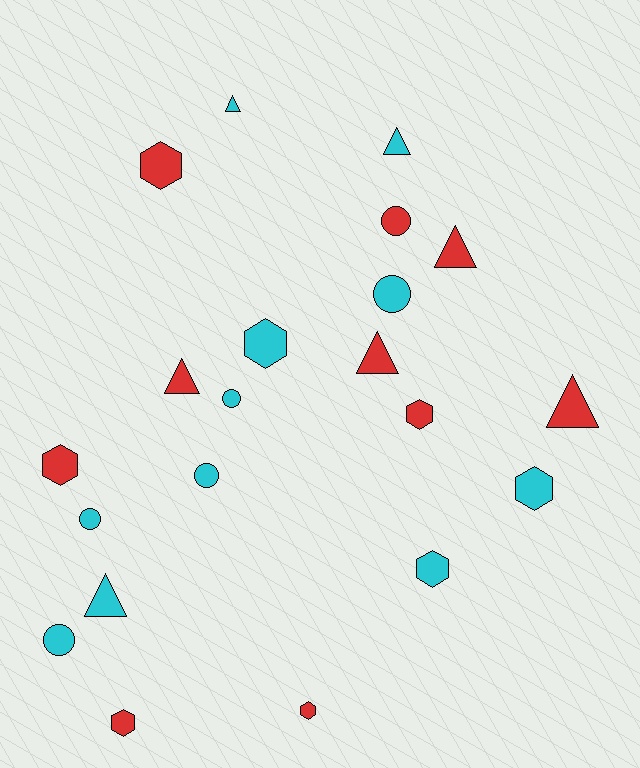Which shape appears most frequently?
Hexagon, with 8 objects.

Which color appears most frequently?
Cyan, with 11 objects.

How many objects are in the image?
There are 21 objects.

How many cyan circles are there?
There are 5 cyan circles.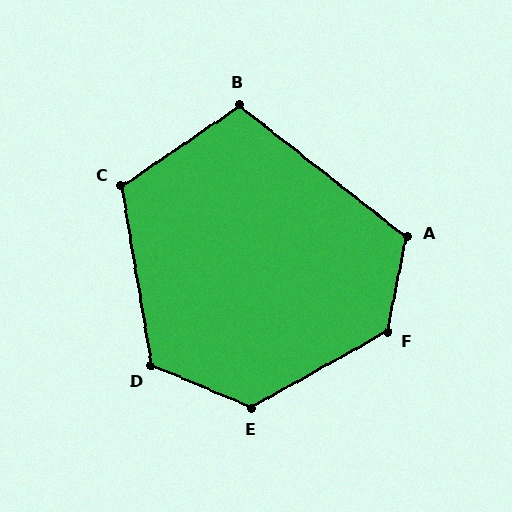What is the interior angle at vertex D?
Approximately 122 degrees (obtuse).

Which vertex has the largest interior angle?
F, at approximately 130 degrees.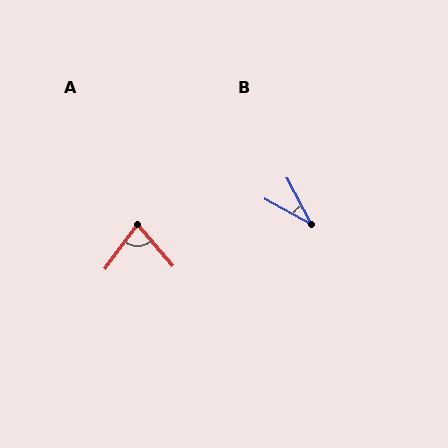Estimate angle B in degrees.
Approximately 33 degrees.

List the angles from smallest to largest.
B (33°), A (77°).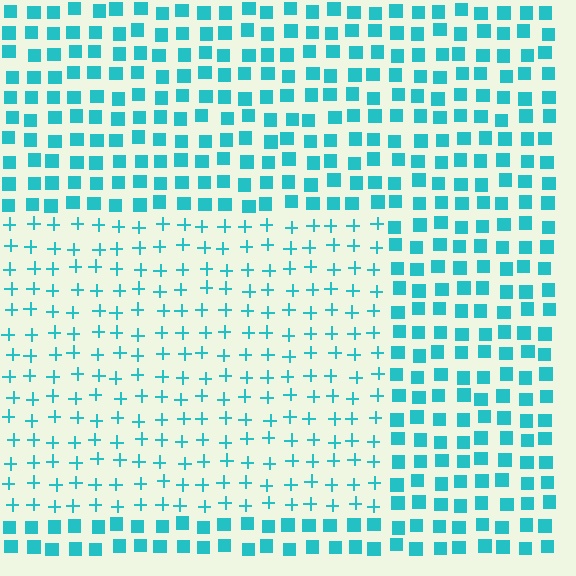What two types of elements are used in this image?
The image uses plus signs inside the rectangle region and squares outside it.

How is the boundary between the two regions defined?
The boundary is defined by a change in element shape: plus signs inside vs. squares outside. All elements share the same color and spacing.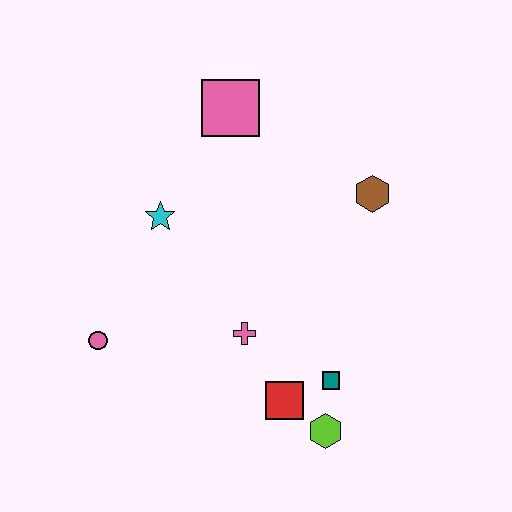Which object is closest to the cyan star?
The pink square is closest to the cyan star.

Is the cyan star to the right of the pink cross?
No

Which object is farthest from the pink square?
The lime hexagon is farthest from the pink square.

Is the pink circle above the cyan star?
No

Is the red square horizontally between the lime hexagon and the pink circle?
Yes